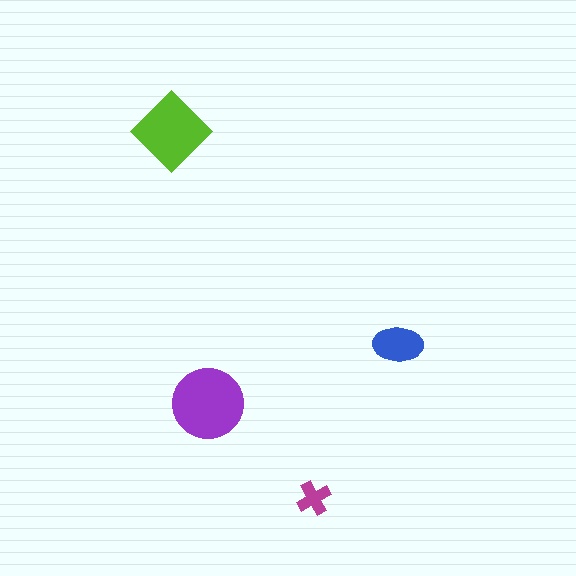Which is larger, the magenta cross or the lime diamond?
The lime diamond.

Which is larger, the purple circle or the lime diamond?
The purple circle.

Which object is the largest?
The purple circle.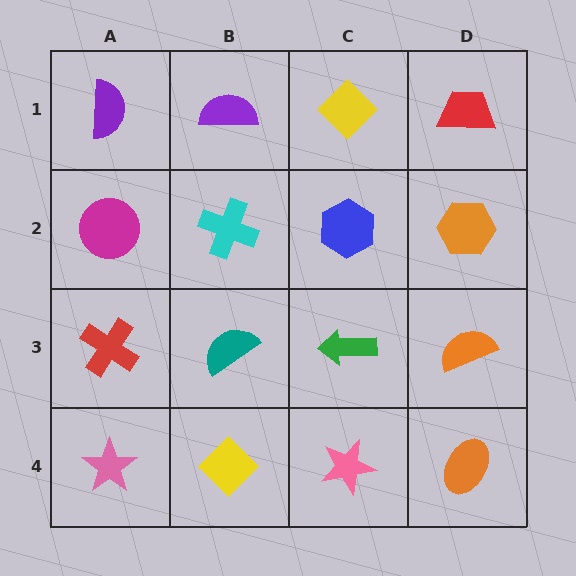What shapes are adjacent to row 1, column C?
A blue hexagon (row 2, column C), a purple semicircle (row 1, column B), a red trapezoid (row 1, column D).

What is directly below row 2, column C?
A green arrow.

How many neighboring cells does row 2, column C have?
4.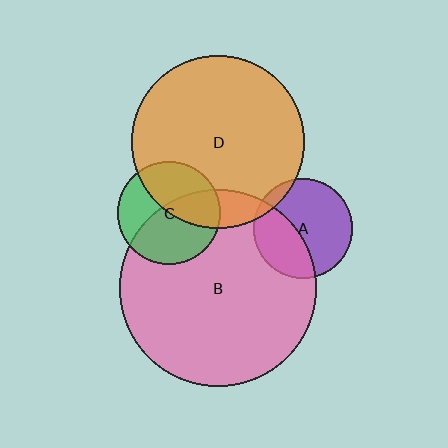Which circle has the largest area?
Circle B (pink).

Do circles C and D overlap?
Yes.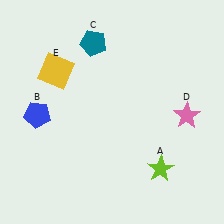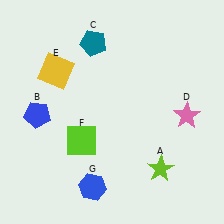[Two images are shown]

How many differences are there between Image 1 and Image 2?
There are 2 differences between the two images.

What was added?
A lime square (F), a blue hexagon (G) were added in Image 2.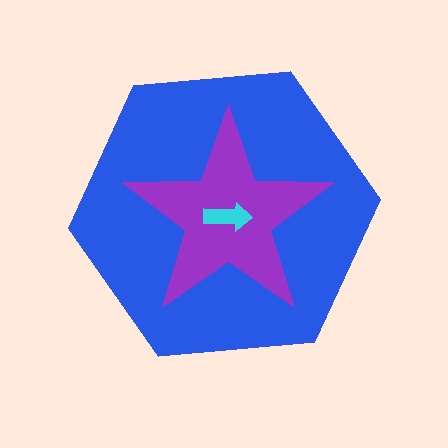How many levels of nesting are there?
3.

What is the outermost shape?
The blue hexagon.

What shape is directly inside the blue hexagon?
The purple star.